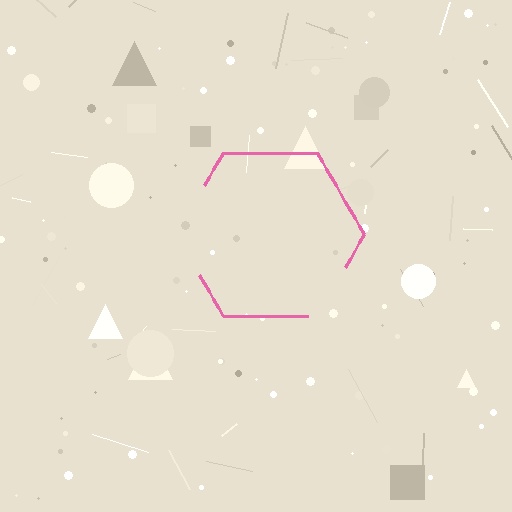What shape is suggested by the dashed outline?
The dashed outline suggests a hexagon.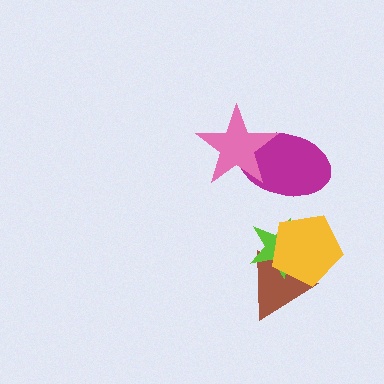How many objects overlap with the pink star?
1 object overlaps with the pink star.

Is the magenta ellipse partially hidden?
Yes, it is partially covered by another shape.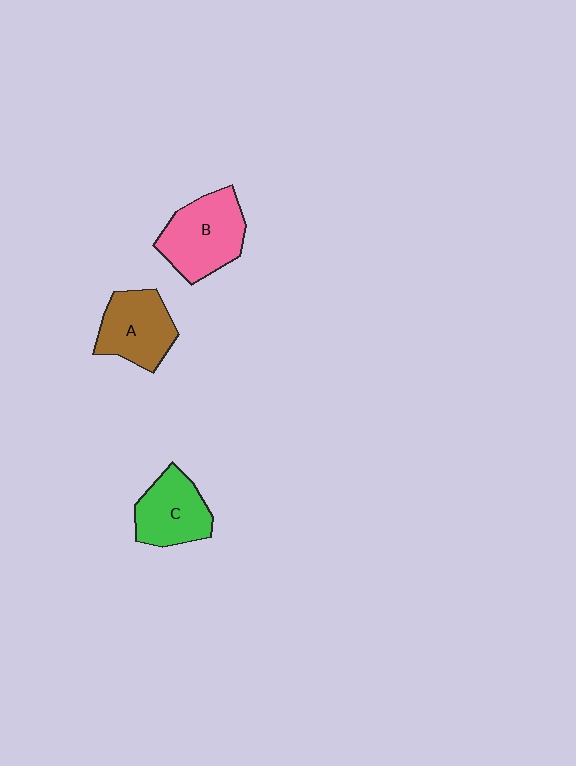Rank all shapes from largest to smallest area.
From largest to smallest: B (pink), A (brown), C (green).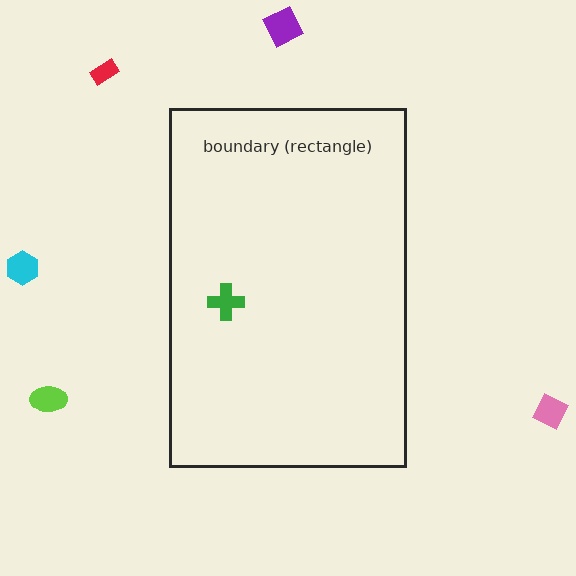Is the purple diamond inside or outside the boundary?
Outside.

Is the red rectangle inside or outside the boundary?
Outside.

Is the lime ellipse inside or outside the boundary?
Outside.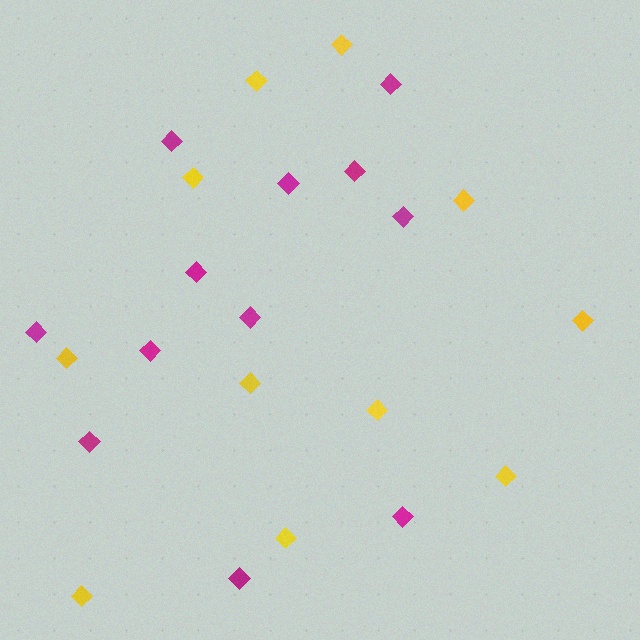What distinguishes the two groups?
There are 2 groups: one group of magenta diamonds (12) and one group of yellow diamonds (11).